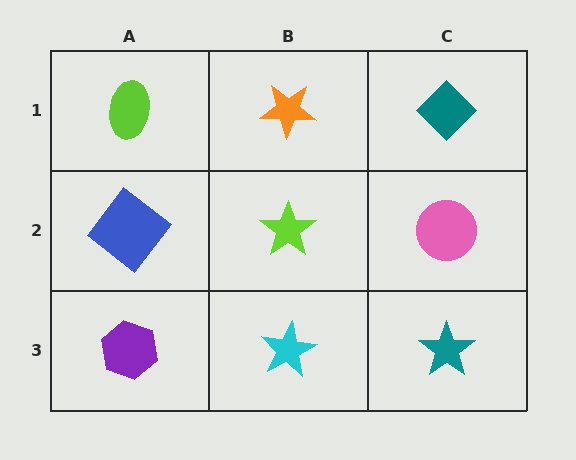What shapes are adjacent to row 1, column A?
A blue diamond (row 2, column A), an orange star (row 1, column B).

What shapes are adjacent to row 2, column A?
A lime ellipse (row 1, column A), a purple hexagon (row 3, column A), a lime star (row 2, column B).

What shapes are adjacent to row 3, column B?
A lime star (row 2, column B), a purple hexagon (row 3, column A), a teal star (row 3, column C).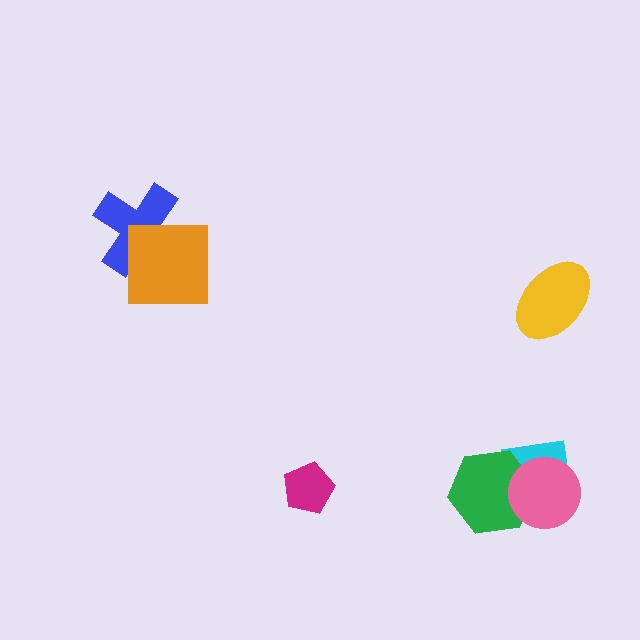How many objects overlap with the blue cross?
1 object overlaps with the blue cross.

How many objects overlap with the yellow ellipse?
0 objects overlap with the yellow ellipse.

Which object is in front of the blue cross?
The orange square is in front of the blue cross.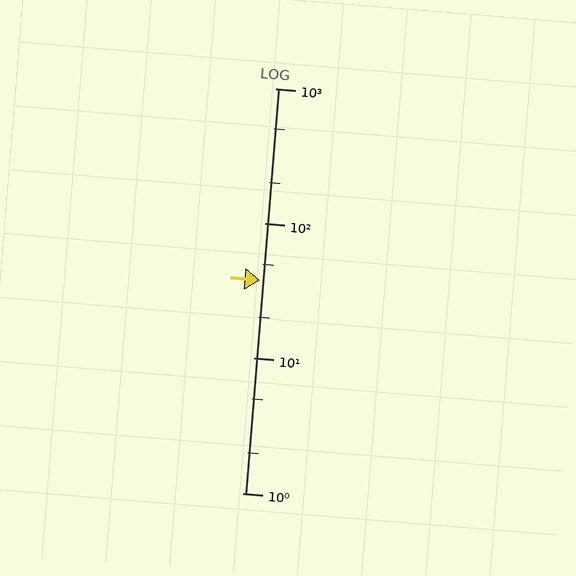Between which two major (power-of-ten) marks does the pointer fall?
The pointer is between 10 and 100.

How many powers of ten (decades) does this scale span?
The scale spans 3 decades, from 1 to 1000.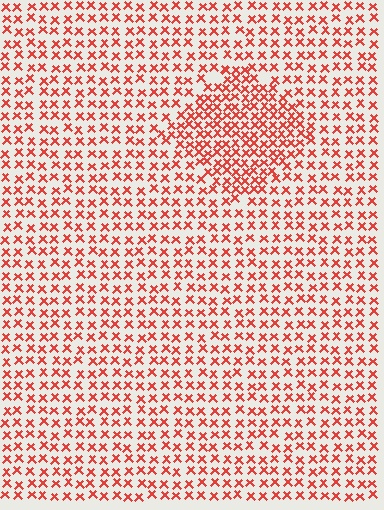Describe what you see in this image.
The image contains small red elements arranged at two different densities. A diamond-shaped region is visible where the elements are more densely packed than the surrounding area.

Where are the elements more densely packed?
The elements are more densely packed inside the diamond boundary.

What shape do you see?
I see a diamond.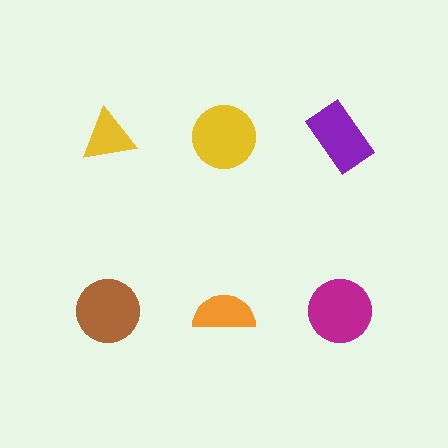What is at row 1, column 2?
A yellow circle.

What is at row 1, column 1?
A yellow triangle.